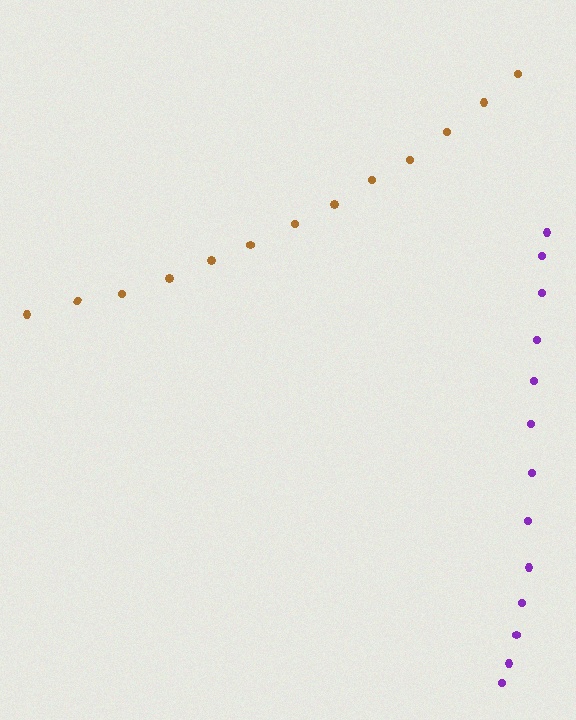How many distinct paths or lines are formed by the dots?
There are 2 distinct paths.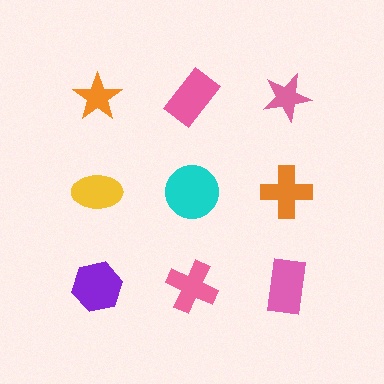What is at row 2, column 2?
A cyan circle.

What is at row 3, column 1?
A purple hexagon.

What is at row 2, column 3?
An orange cross.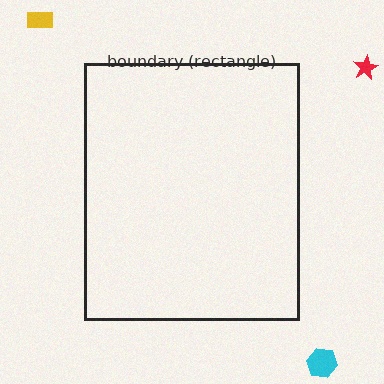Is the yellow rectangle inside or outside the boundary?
Outside.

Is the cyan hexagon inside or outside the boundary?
Outside.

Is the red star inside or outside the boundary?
Outside.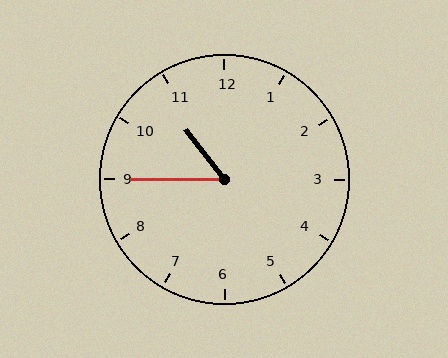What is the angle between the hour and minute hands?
Approximately 52 degrees.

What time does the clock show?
10:45.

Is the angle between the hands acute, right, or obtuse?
It is acute.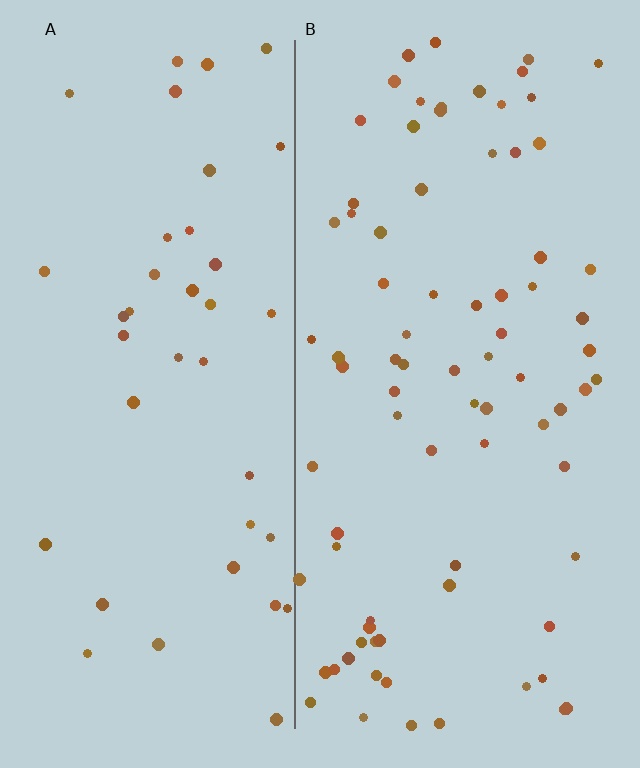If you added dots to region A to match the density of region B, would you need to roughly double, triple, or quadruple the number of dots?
Approximately double.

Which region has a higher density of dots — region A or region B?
B (the right).